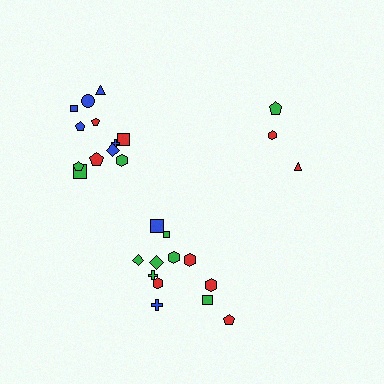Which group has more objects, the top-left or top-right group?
The top-left group.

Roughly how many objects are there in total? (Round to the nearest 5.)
Roughly 25 objects in total.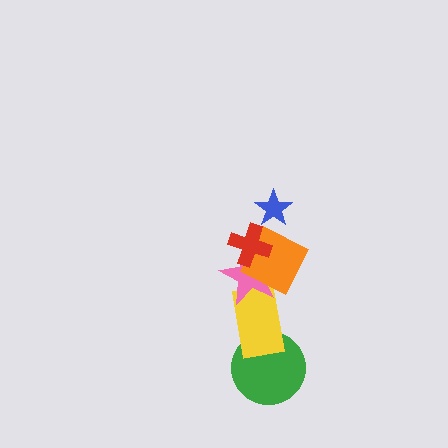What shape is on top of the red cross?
The blue star is on top of the red cross.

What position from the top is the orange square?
The orange square is 3rd from the top.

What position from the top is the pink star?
The pink star is 4th from the top.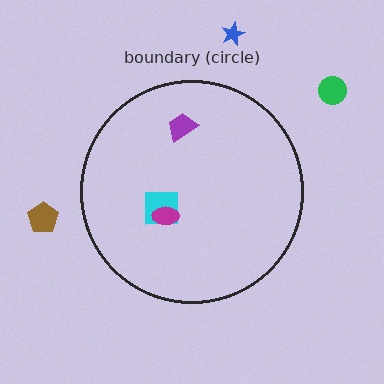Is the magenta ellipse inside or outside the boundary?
Inside.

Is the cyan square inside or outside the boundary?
Inside.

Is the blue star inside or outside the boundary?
Outside.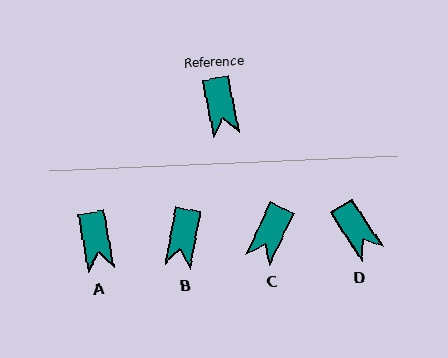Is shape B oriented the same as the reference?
No, it is off by about 21 degrees.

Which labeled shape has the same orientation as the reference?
A.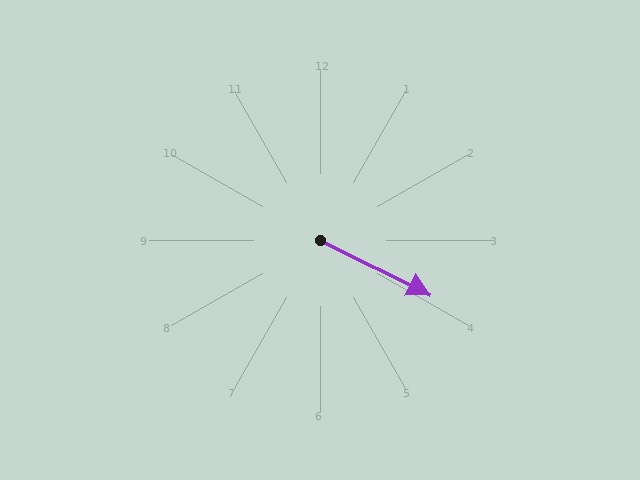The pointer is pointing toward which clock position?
Roughly 4 o'clock.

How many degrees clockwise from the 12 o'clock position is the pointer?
Approximately 116 degrees.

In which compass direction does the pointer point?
Southeast.